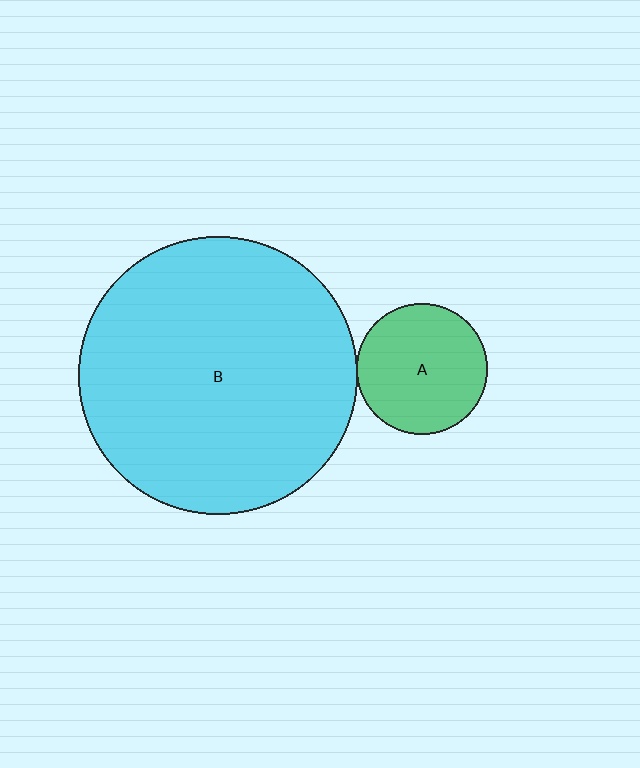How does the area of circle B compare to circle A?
Approximately 4.6 times.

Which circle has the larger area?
Circle B (cyan).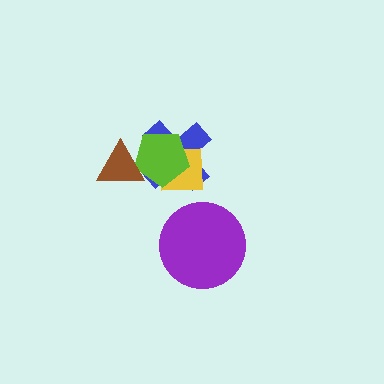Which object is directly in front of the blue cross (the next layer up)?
The yellow square is directly in front of the blue cross.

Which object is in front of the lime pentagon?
The brown triangle is in front of the lime pentagon.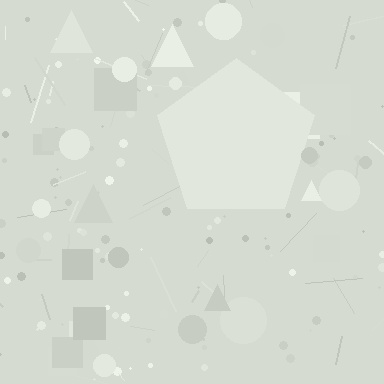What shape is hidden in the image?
A pentagon is hidden in the image.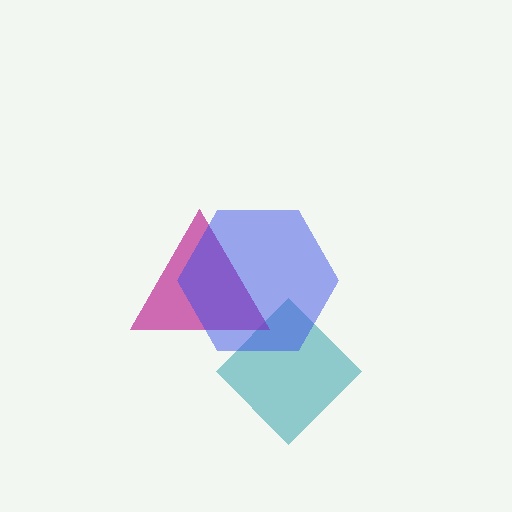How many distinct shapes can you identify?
There are 3 distinct shapes: a teal diamond, a magenta triangle, a blue hexagon.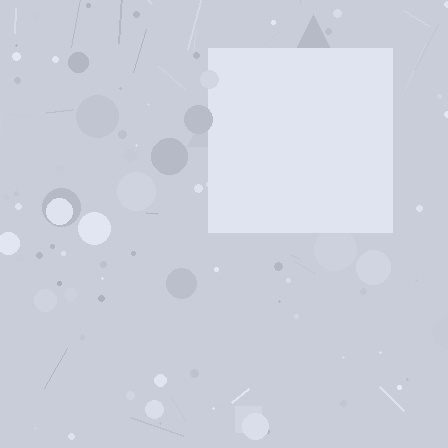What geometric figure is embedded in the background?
A square is embedded in the background.